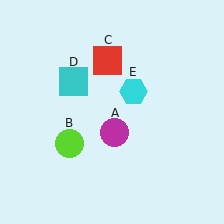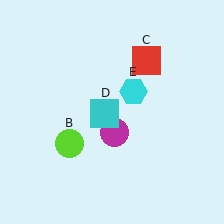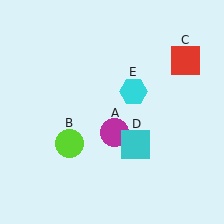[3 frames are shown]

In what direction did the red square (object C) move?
The red square (object C) moved right.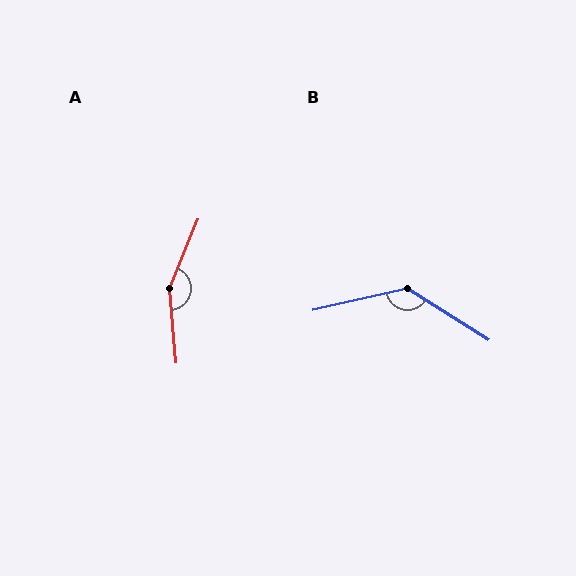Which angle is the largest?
A, at approximately 152 degrees.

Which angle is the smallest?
B, at approximately 135 degrees.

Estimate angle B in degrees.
Approximately 135 degrees.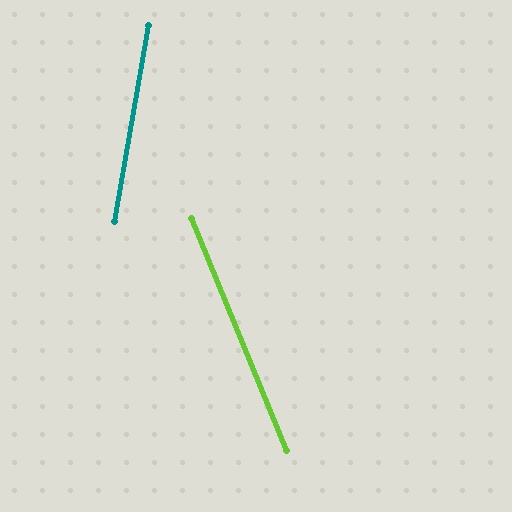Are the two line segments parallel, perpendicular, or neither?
Neither parallel nor perpendicular — they differ by about 32°.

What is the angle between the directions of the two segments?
Approximately 32 degrees.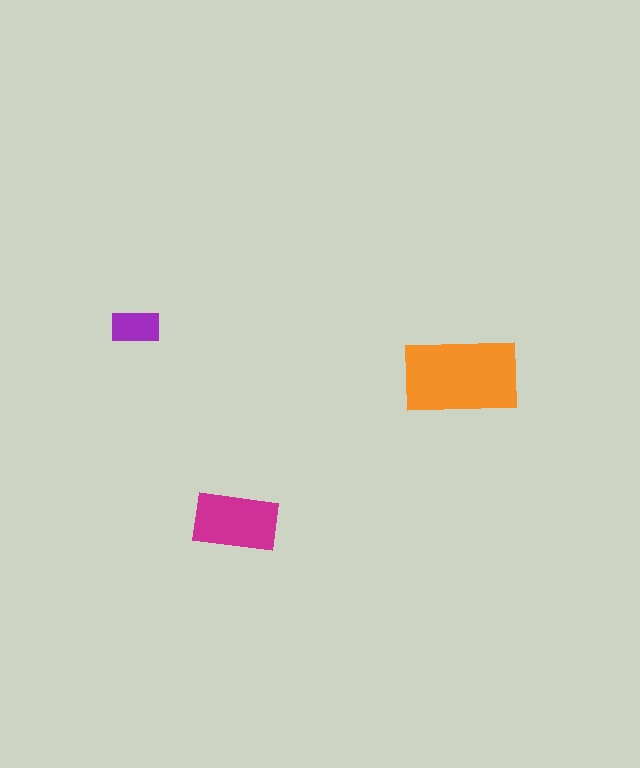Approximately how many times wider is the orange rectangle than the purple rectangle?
About 2.5 times wider.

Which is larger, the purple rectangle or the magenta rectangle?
The magenta one.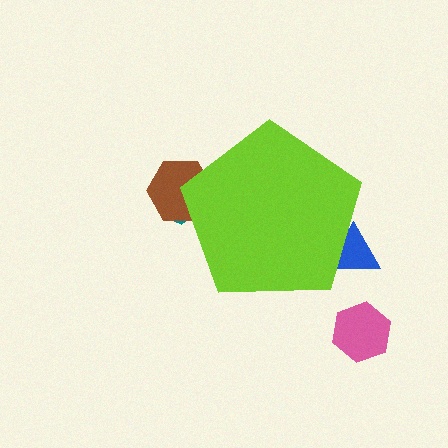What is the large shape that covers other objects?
A lime pentagon.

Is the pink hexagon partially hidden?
No, the pink hexagon is fully visible.